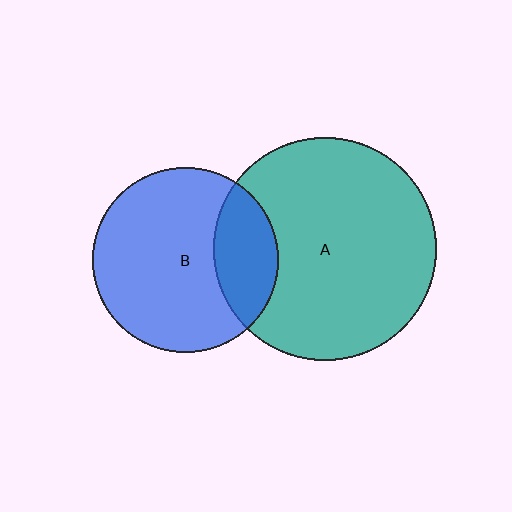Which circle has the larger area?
Circle A (teal).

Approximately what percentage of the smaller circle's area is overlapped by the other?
Approximately 25%.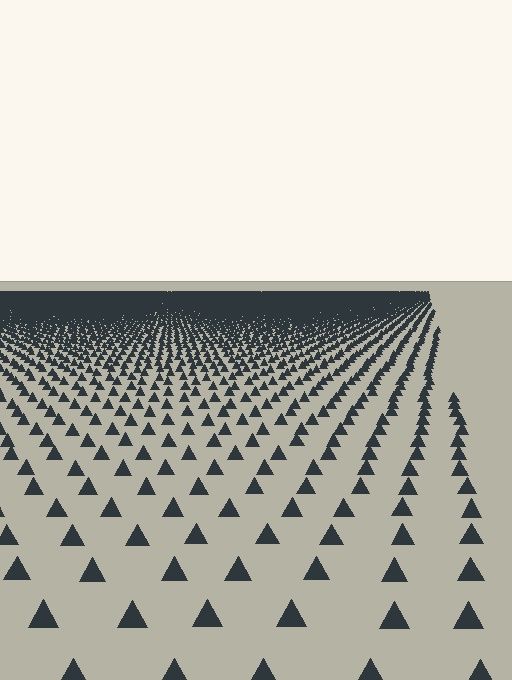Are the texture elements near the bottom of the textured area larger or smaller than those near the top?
Larger. Near the bottom, elements are closer to the viewer and appear at a bigger on-screen size.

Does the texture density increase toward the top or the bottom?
Density increases toward the top.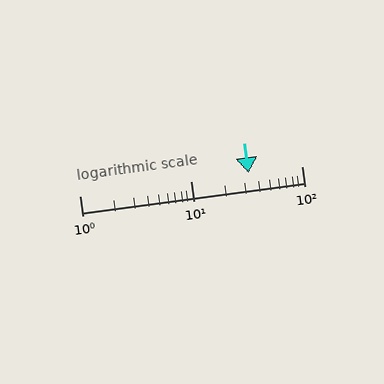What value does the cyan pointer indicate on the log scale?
The pointer indicates approximately 33.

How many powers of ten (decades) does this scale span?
The scale spans 2 decades, from 1 to 100.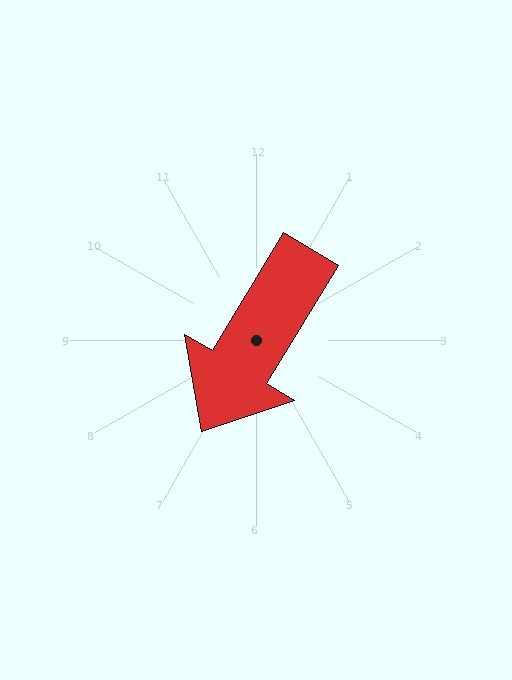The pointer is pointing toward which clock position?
Roughly 7 o'clock.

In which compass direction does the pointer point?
Southwest.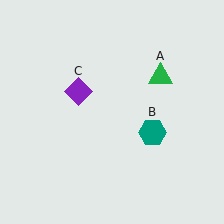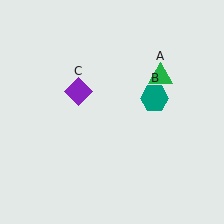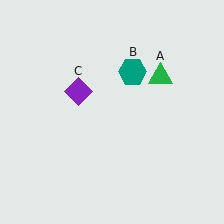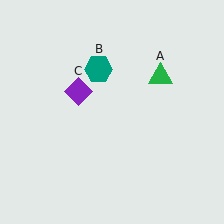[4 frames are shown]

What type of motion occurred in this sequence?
The teal hexagon (object B) rotated counterclockwise around the center of the scene.